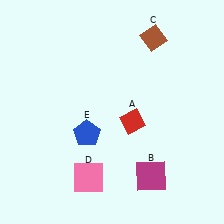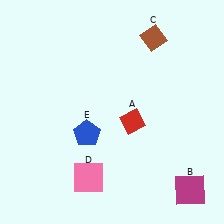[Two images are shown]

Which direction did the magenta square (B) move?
The magenta square (B) moved right.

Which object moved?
The magenta square (B) moved right.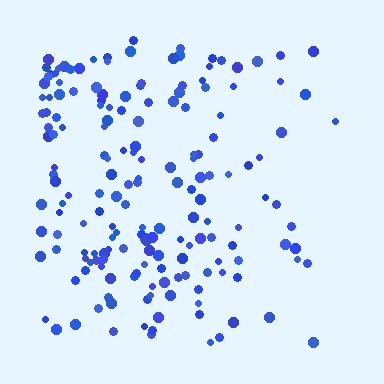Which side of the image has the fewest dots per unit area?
The right.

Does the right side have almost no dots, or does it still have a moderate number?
Still a moderate number, just noticeably fewer than the left.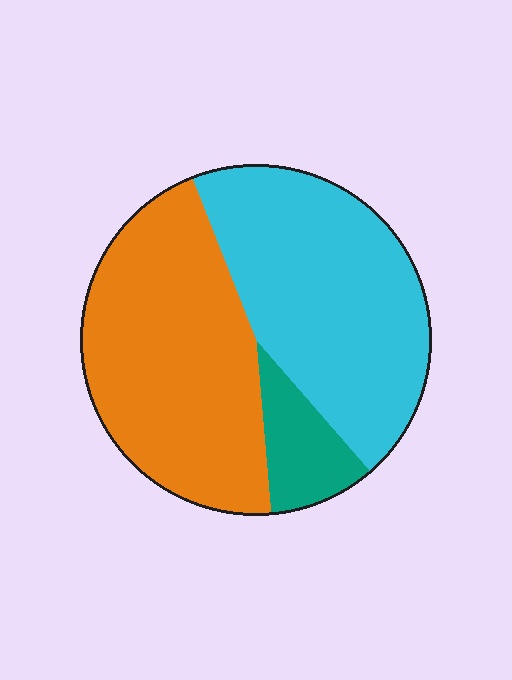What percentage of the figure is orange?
Orange covers 46% of the figure.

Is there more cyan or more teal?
Cyan.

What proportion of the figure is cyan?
Cyan covers 45% of the figure.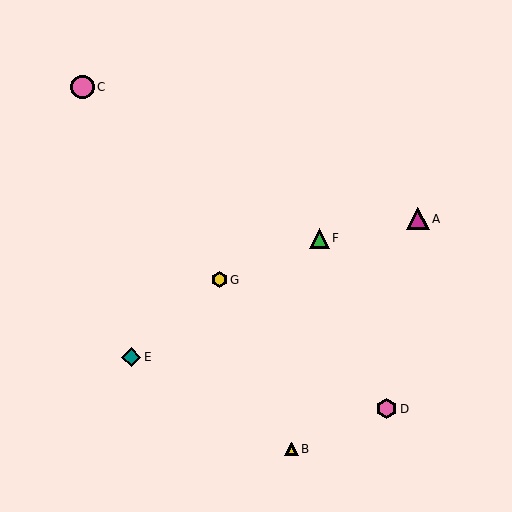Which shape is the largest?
The pink circle (labeled C) is the largest.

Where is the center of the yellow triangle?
The center of the yellow triangle is at (291, 449).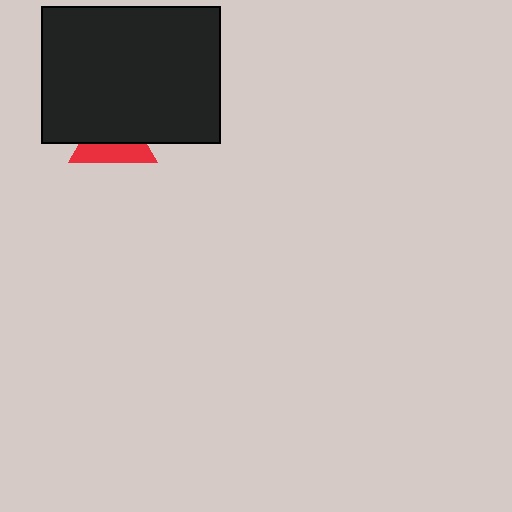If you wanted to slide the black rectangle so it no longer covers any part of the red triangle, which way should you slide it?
Slide it up — that is the most direct way to separate the two shapes.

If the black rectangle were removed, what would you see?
You would see the complete red triangle.